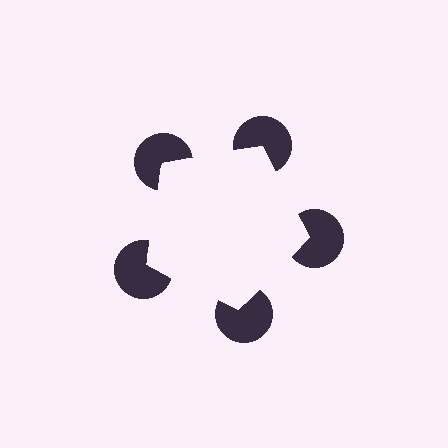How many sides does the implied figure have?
5 sides.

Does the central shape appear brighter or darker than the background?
It typically appears slightly brighter than the background, even though no actual brightness change is drawn.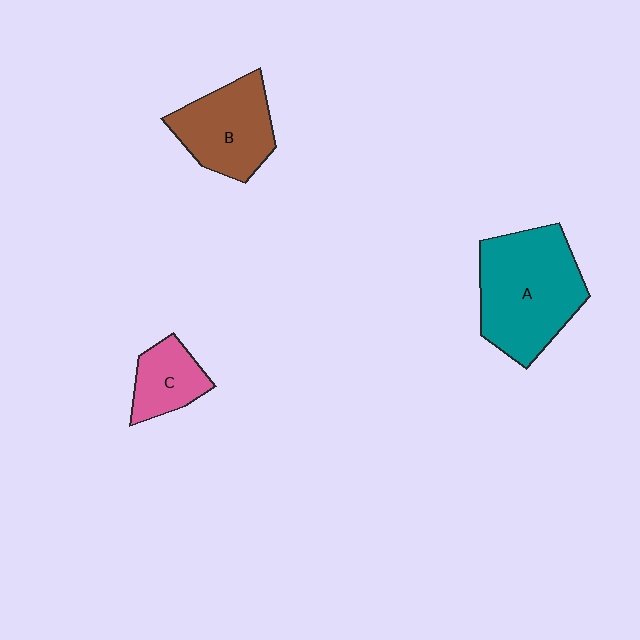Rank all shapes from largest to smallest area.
From largest to smallest: A (teal), B (brown), C (pink).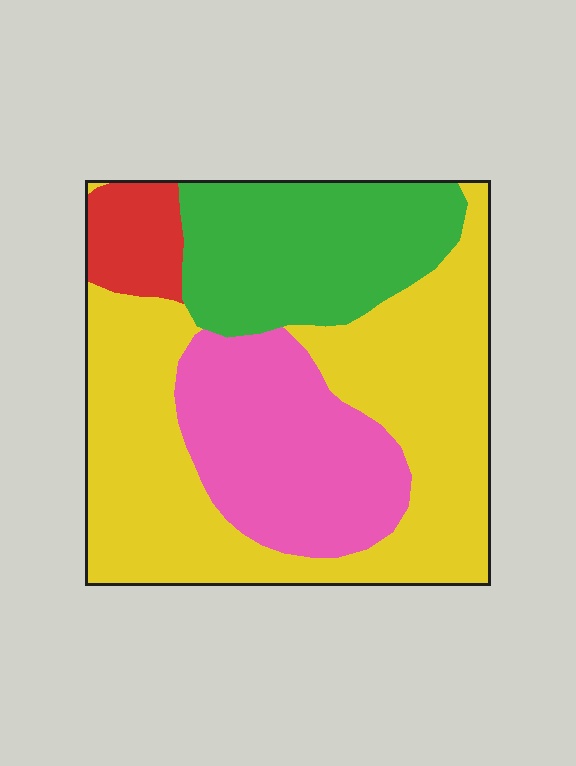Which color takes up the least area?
Red, at roughly 5%.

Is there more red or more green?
Green.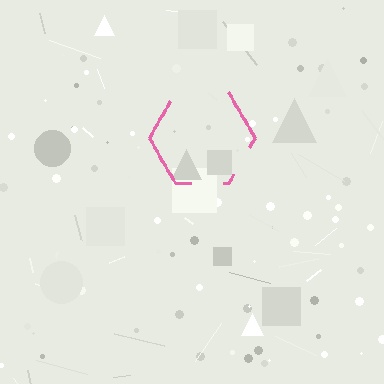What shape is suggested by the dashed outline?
The dashed outline suggests a hexagon.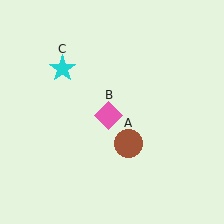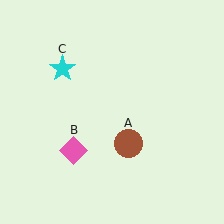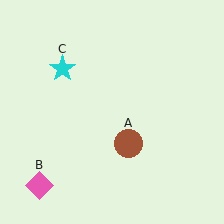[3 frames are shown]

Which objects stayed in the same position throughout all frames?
Brown circle (object A) and cyan star (object C) remained stationary.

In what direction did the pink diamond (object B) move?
The pink diamond (object B) moved down and to the left.